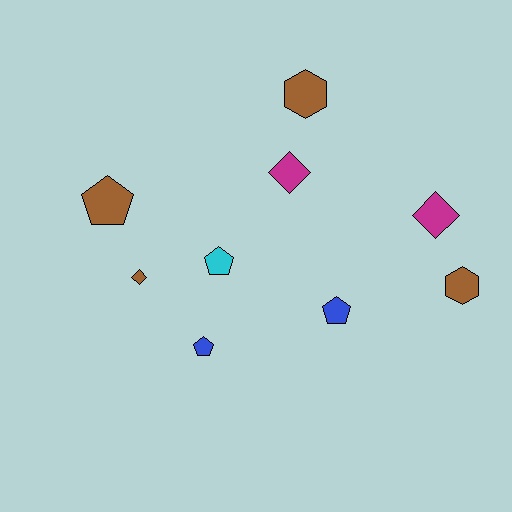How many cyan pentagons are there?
There is 1 cyan pentagon.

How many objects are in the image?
There are 9 objects.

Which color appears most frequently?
Brown, with 4 objects.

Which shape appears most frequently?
Pentagon, with 4 objects.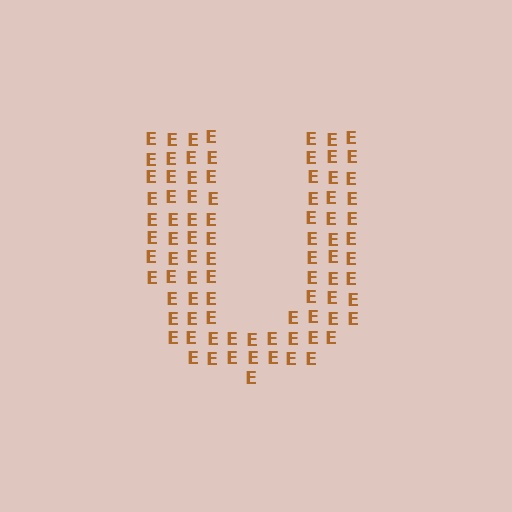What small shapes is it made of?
It is made of small letter E's.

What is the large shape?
The large shape is the letter U.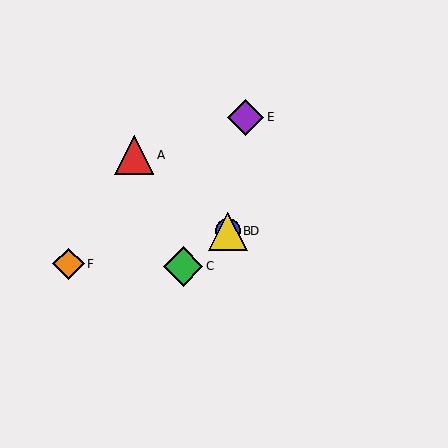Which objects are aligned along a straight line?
Objects A, B, D are aligned along a straight line.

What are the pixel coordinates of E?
Object E is at (245, 117).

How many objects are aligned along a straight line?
3 objects (A, B, D) are aligned along a straight line.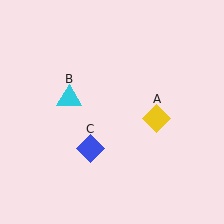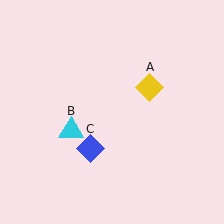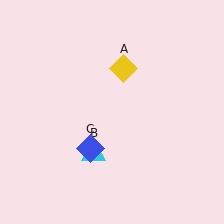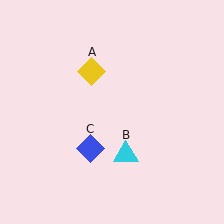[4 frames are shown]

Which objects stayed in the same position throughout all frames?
Blue diamond (object C) remained stationary.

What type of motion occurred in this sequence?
The yellow diamond (object A), cyan triangle (object B) rotated counterclockwise around the center of the scene.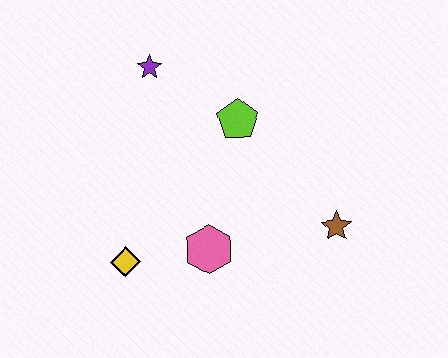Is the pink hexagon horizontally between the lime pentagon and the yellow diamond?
Yes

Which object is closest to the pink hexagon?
The yellow diamond is closest to the pink hexagon.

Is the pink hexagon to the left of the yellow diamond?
No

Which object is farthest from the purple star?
The brown star is farthest from the purple star.